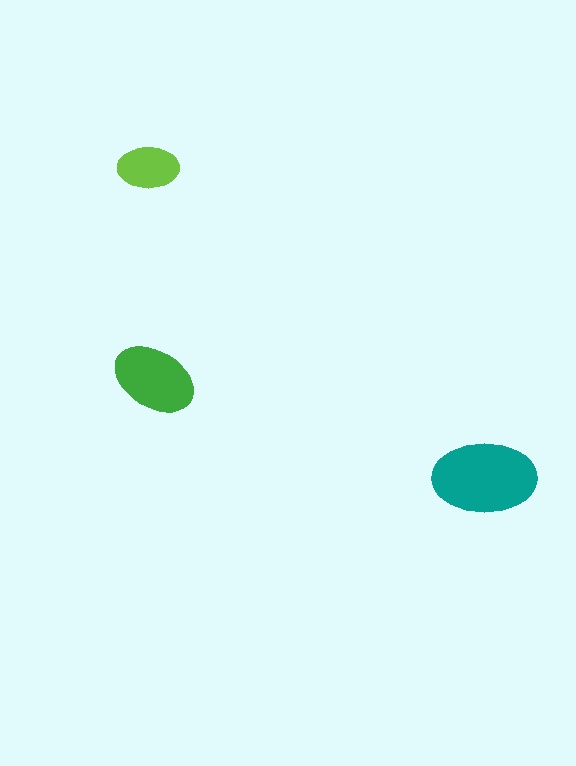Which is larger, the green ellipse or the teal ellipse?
The teal one.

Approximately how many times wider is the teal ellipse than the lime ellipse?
About 1.5 times wider.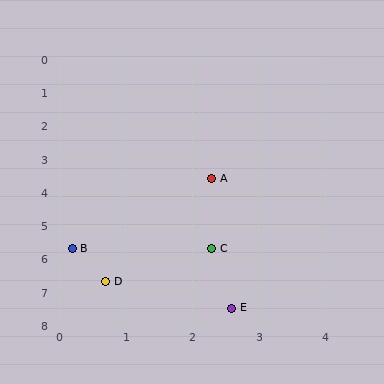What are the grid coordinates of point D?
Point D is at approximately (0.7, 6.7).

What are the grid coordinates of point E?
Point E is at approximately (2.6, 7.5).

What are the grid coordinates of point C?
Point C is at approximately (2.3, 5.7).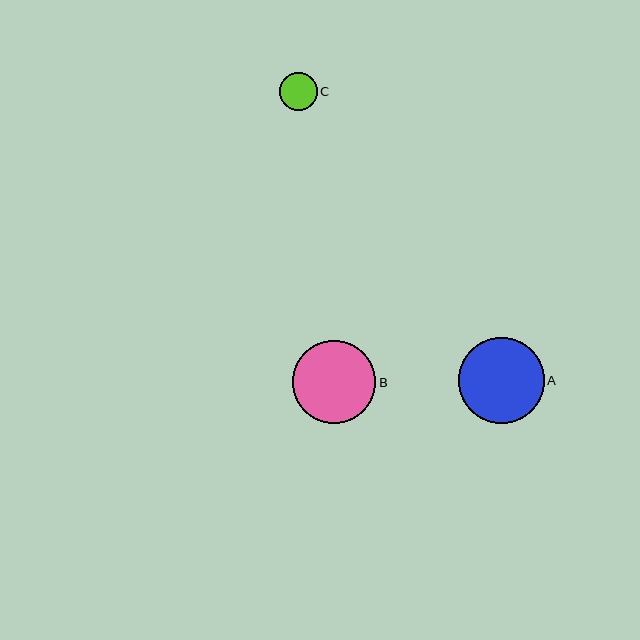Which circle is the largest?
Circle A is the largest with a size of approximately 86 pixels.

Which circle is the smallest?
Circle C is the smallest with a size of approximately 38 pixels.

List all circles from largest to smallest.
From largest to smallest: A, B, C.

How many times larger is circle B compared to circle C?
Circle B is approximately 2.2 times the size of circle C.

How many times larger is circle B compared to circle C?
Circle B is approximately 2.2 times the size of circle C.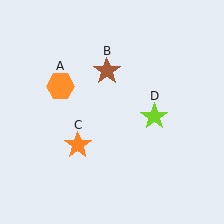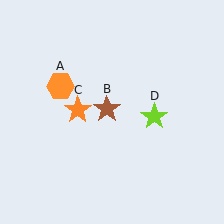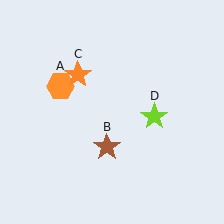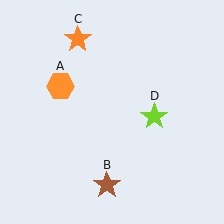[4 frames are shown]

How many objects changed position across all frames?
2 objects changed position: brown star (object B), orange star (object C).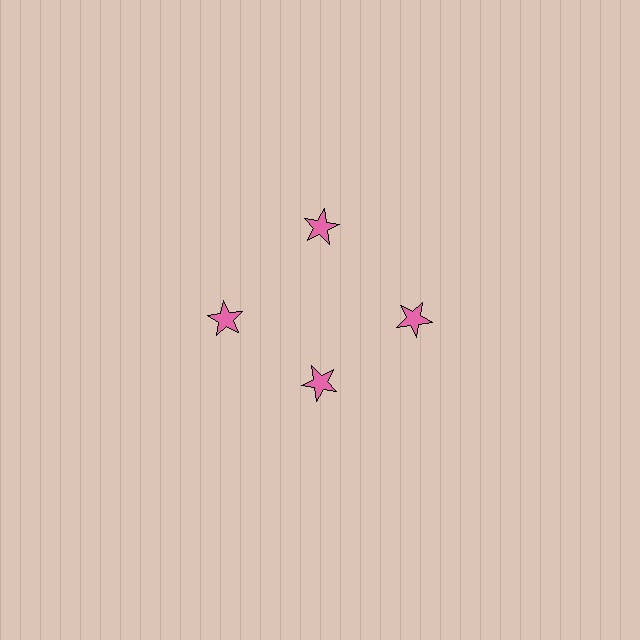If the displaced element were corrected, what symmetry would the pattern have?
It would have 4-fold rotational symmetry — the pattern would map onto itself every 90 degrees.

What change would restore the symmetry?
The symmetry would be restored by moving it outward, back onto the ring so that all 4 stars sit at equal angles and equal distance from the center.